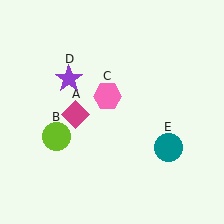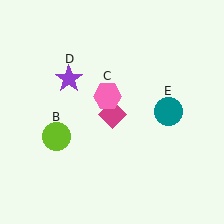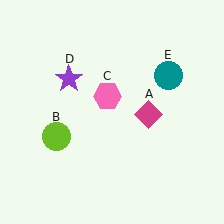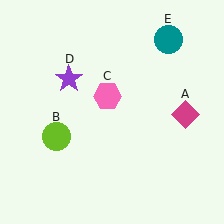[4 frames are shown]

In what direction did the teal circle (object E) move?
The teal circle (object E) moved up.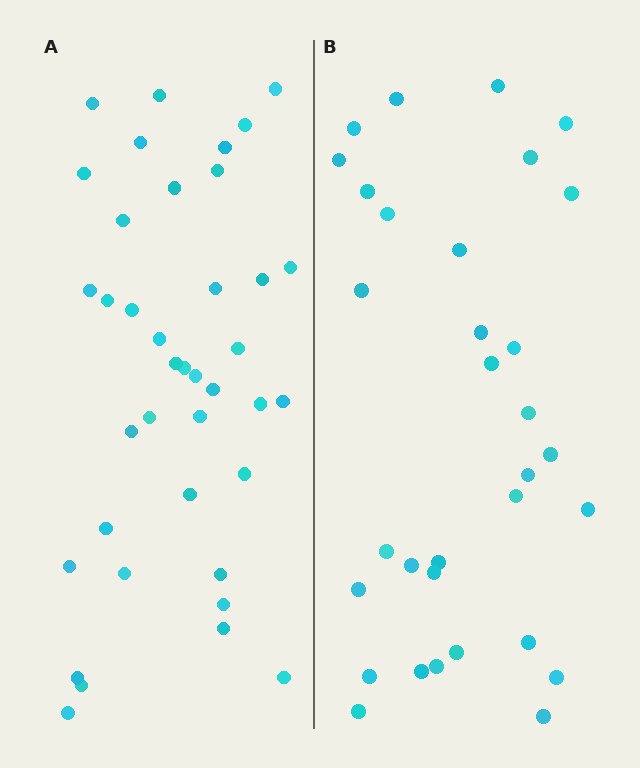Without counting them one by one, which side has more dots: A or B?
Region A (the left region) has more dots.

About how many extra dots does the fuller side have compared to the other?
Region A has roughly 8 or so more dots than region B.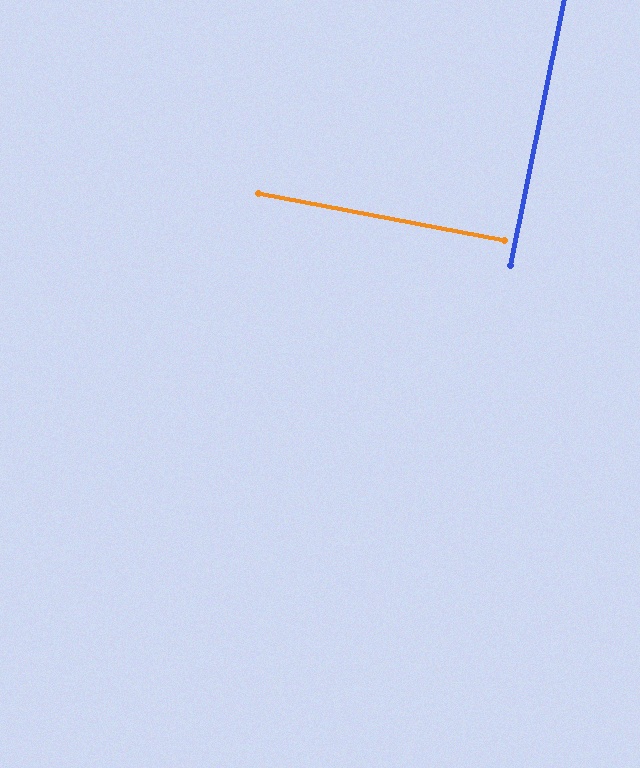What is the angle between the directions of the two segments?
Approximately 89 degrees.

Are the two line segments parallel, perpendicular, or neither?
Perpendicular — they meet at approximately 89°.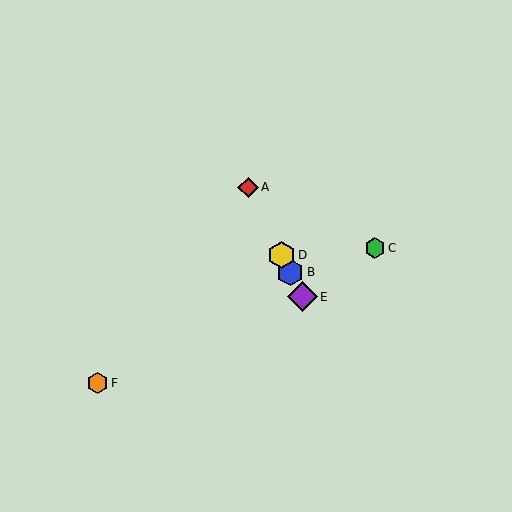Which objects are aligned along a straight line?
Objects A, B, D, E are aligned along a straight line.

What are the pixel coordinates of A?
Object A is at (248, 187).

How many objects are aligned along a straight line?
4 objects (A, B, D, E) are aligned along a straight line.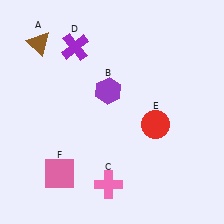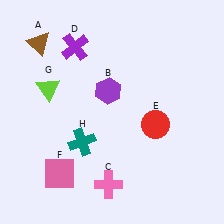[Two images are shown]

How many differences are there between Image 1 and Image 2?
There are 2 differences between the two images.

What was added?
A lime triangle (G), a teal cross (H) were added in Image 2.